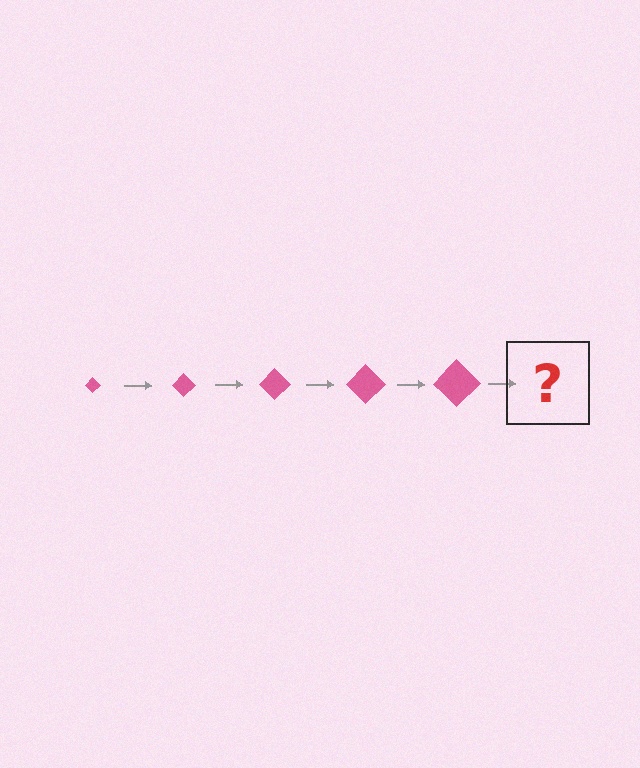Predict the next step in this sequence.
The next step is a pink diamond, larger than the previous one.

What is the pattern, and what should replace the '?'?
The pattern is that the diamond gets progressively larger each step. The '?' should be a pink diamond, larger than the previous one.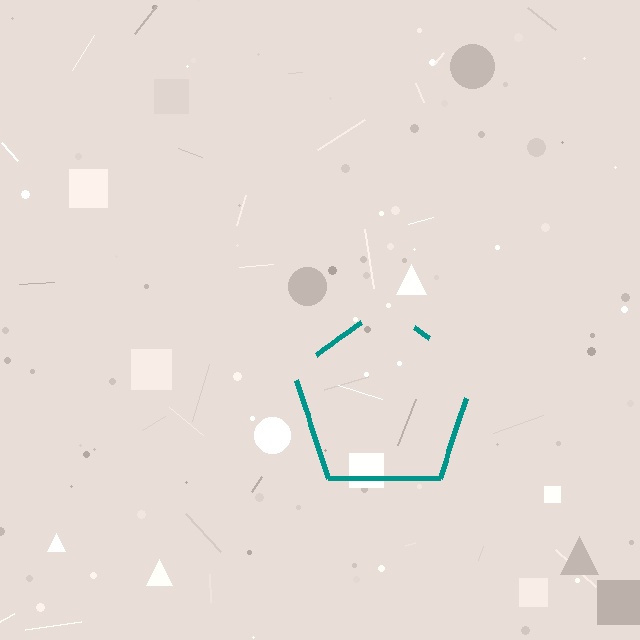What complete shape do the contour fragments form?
The contour fragments form a pentagon.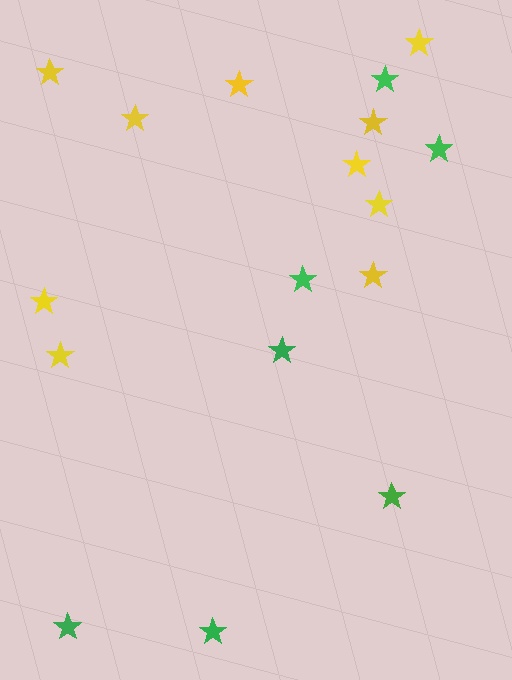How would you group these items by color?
There are 2 groups: one group of yellow stars (10) and one group of green stars (7).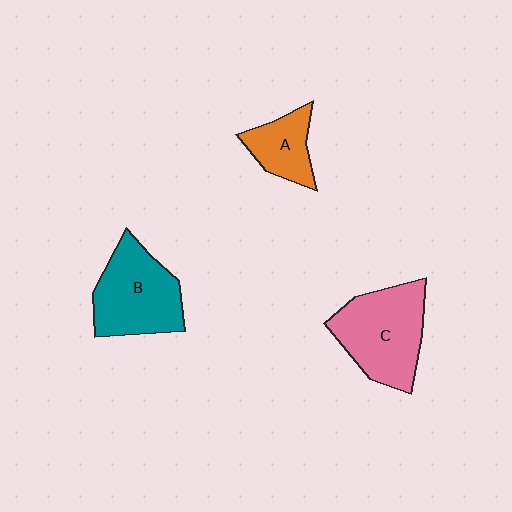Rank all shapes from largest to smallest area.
From largest to smallest: C (pink), B (teal), A (orange).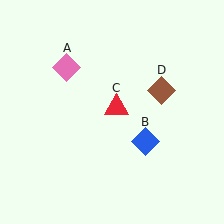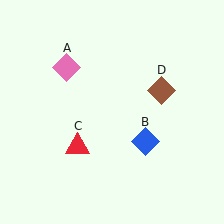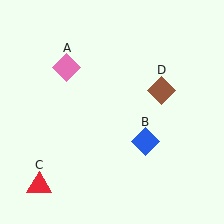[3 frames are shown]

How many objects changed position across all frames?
1 object changed position: red triangle (object C).